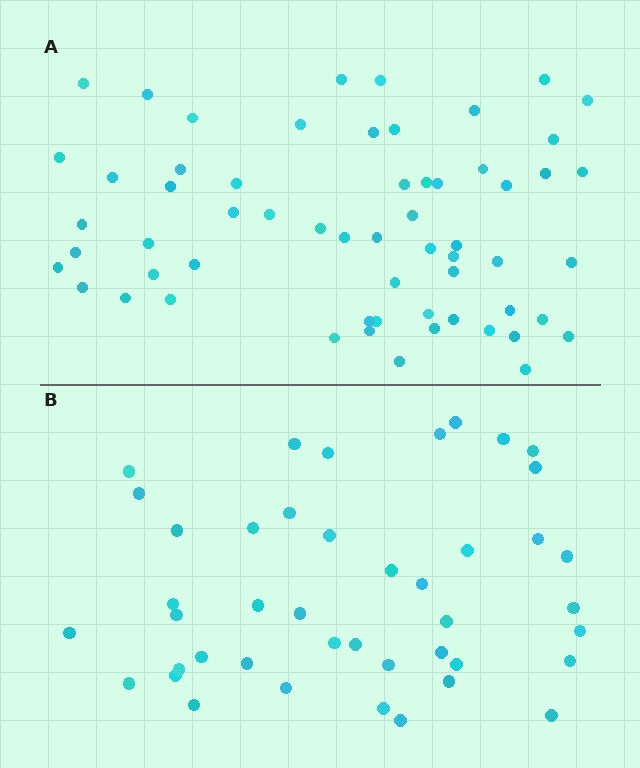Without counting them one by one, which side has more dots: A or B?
Region A (the top region) has more dots.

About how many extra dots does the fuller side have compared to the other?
Region A has approximately 15 more dots than region B.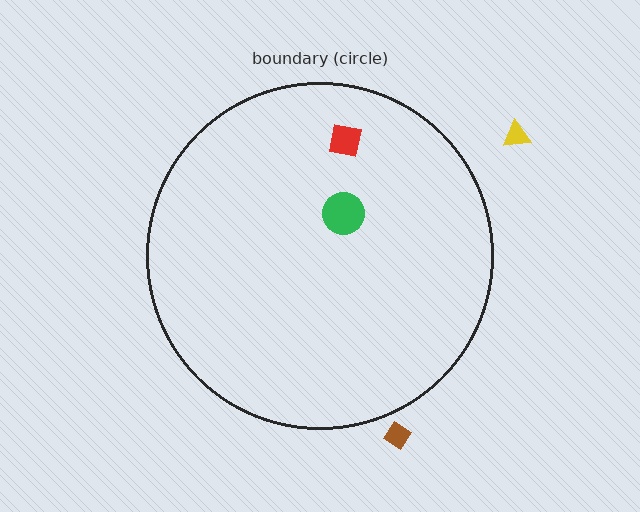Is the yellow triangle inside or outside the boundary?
Outside.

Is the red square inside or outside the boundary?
Inside.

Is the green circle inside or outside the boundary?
Inside.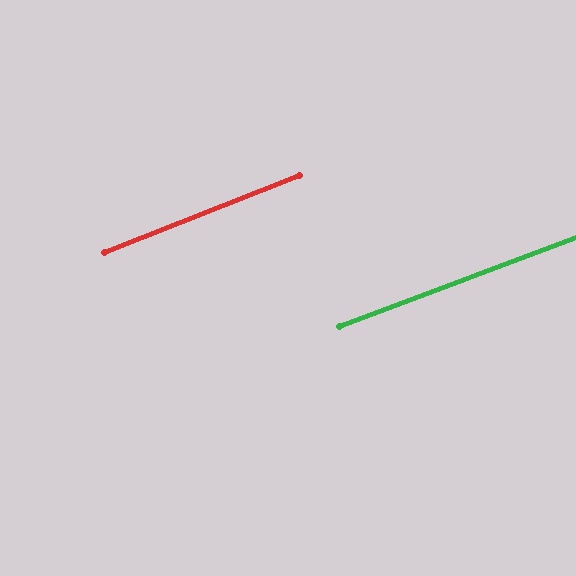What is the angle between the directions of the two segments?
Approximately 1 degree.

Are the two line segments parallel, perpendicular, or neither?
Parallel — their directions differ by only 0.9°.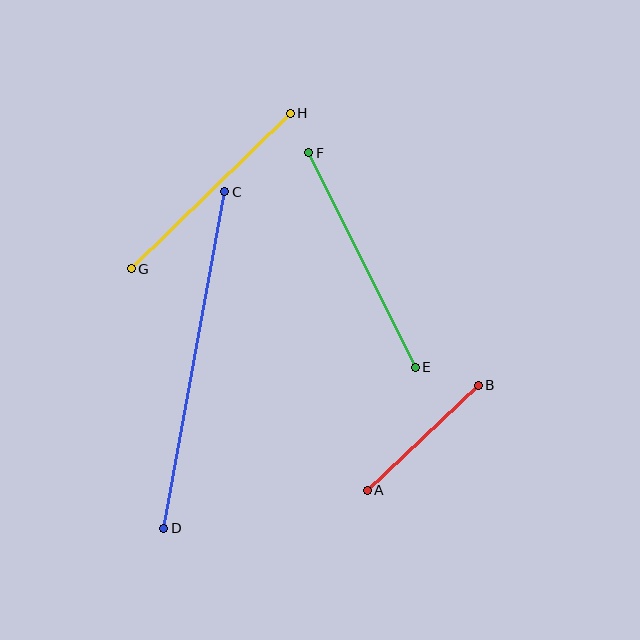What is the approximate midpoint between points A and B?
The midpoint is at approximately (423, 438) pixels.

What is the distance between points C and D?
The distance is approximately 342 pixels.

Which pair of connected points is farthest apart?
Points C and D are farthest apart.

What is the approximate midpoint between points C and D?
The midpoint is at approximately (194, 360) pixels.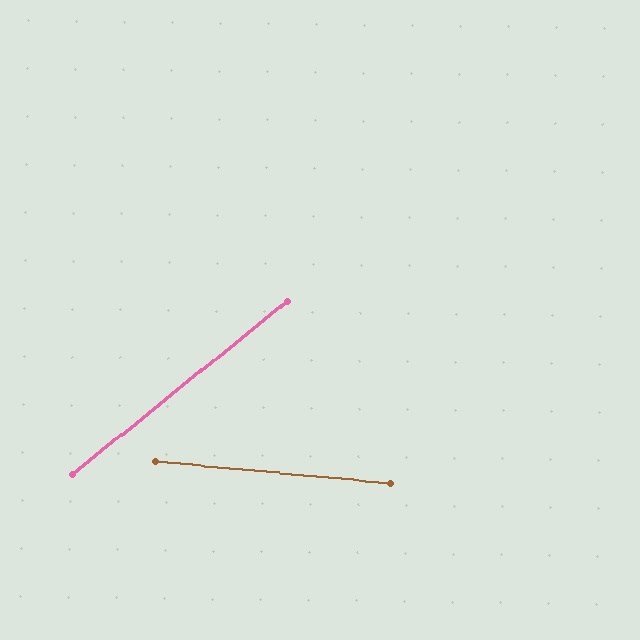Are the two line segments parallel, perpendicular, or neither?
Neither parallel nor perpendicular — they differ by about 44°.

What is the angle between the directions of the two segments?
Approximately 44 degrees.